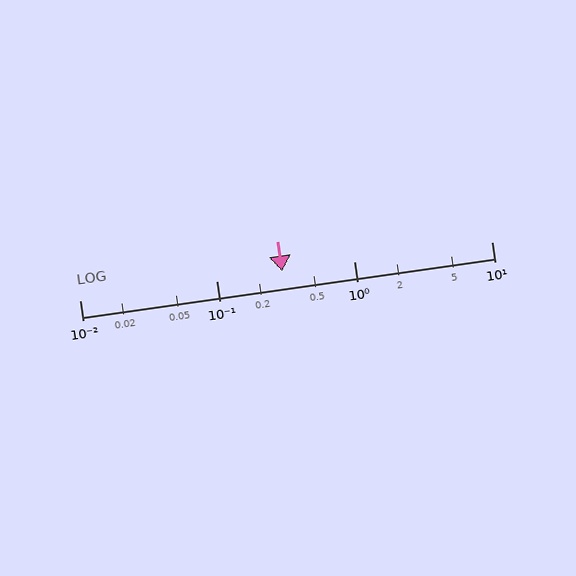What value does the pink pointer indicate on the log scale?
The pointer indicates approximately 0.3.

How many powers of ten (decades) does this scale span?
The scale spans 3 decades, from 0.01 to 10.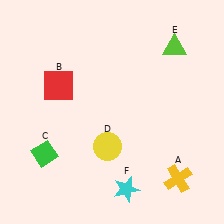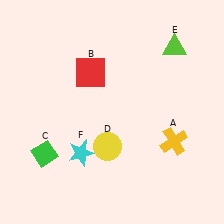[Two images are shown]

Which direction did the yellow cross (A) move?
The yellow cross (A) moved up.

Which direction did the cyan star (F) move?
The cyan star (F) moved left.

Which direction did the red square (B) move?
The red square (B) moved right.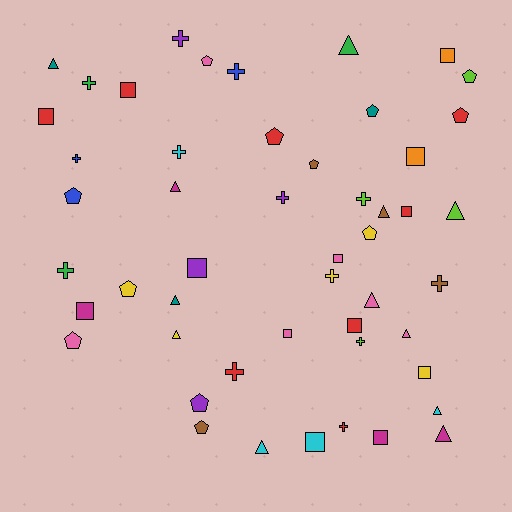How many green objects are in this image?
There are 3 green objects.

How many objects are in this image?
There are 50 objects.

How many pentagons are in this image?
There are 12 pentagons.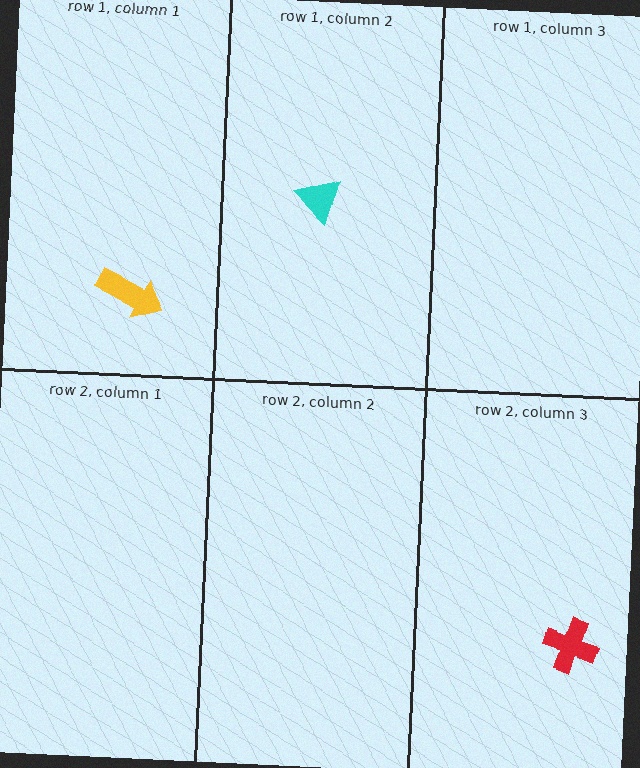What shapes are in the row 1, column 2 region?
The cyan triangle.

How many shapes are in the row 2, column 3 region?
1.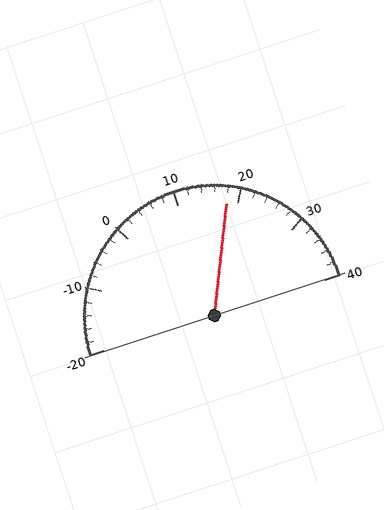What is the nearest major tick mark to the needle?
The nearest major tick mark is 20.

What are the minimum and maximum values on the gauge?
The gauge ranges from -20 to 40.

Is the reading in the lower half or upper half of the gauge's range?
The reading is in the upper half of the range (-20 to 40).